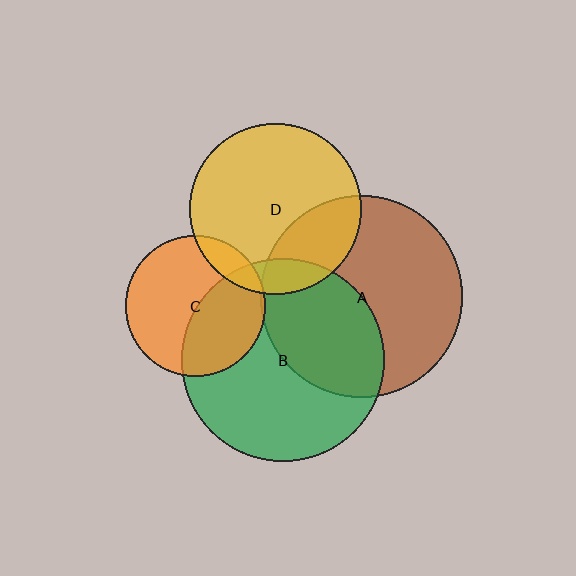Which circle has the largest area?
Circle B (green).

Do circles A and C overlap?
Yes.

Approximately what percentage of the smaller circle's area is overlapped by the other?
Approximately 5%.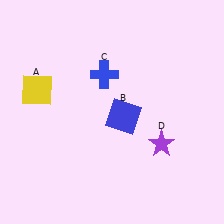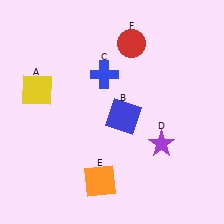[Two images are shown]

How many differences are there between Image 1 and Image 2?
There are 2 differences between the two images.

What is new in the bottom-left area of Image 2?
An orange square (E) was added in the bottom-left area of Image 2.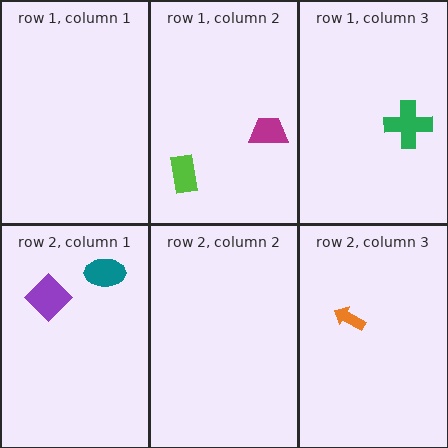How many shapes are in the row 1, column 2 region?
2.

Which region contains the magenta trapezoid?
The row 1, column 2 region.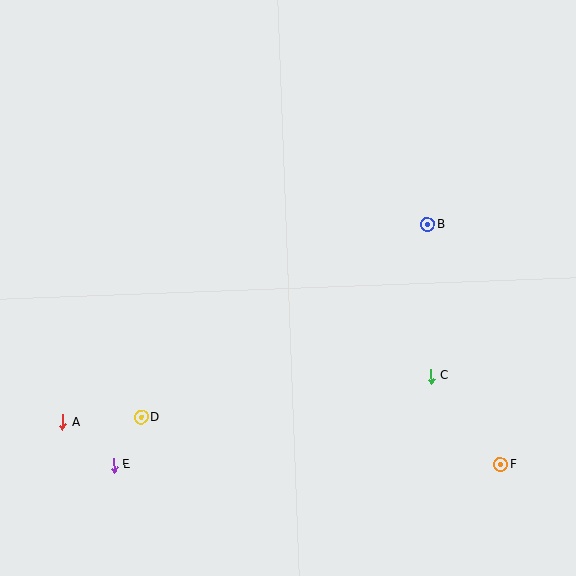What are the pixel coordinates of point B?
Point B is at (427, 225).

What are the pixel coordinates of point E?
Point E is at (114, 465).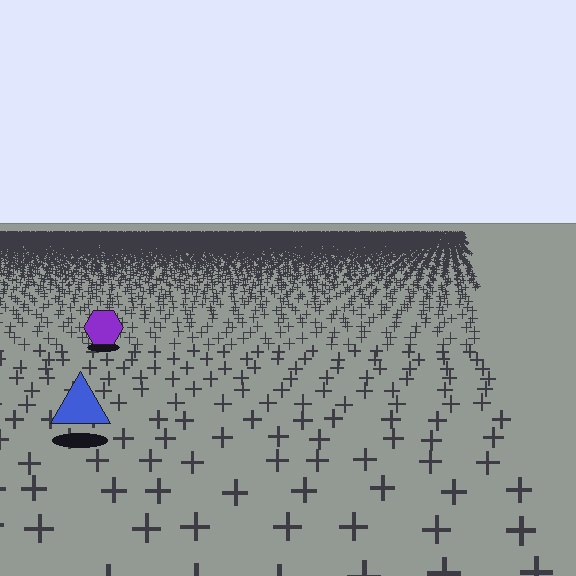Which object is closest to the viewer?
The blue triangle is closest. The texture marks near it are larger and more spread out.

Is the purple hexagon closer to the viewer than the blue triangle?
No. The blue triangle is closer — you can tell from the texture gradient: the ground texture is coarser near it.